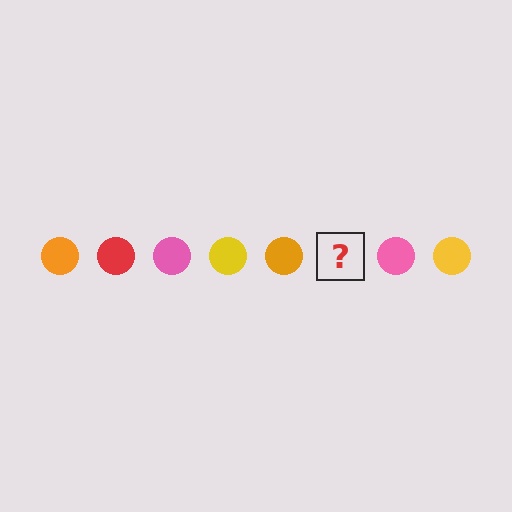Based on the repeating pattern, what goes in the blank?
The blank should be a red circle.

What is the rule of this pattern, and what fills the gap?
The rule is that the pattern cycles through orange, red, pink, yellow circles. The gap should be filled with a red circle.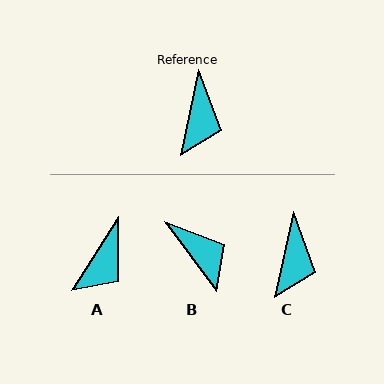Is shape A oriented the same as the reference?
No, it is off by about 20 degrees.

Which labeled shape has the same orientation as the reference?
C.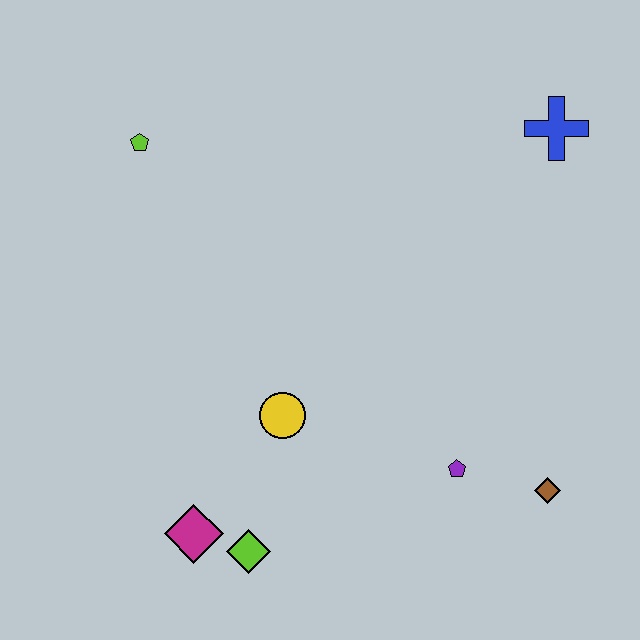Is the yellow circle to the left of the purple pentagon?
Yes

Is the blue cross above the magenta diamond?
Yes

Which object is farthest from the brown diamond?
The lime pentagon is farthest from the brown diamond.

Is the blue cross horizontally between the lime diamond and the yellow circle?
No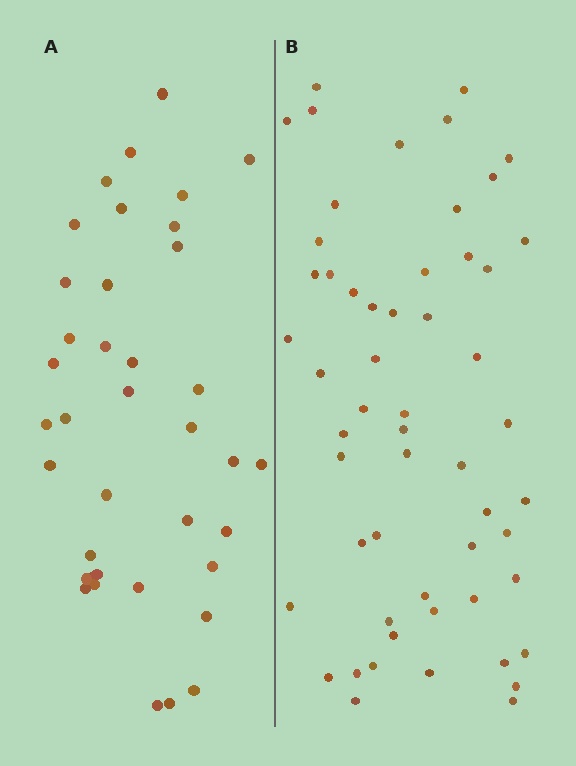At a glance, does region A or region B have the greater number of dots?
Region B (the right region) has more dots.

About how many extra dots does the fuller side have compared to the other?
Region B has approximately 15 more dots than region A.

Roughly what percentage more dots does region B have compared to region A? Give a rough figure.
About 45% more.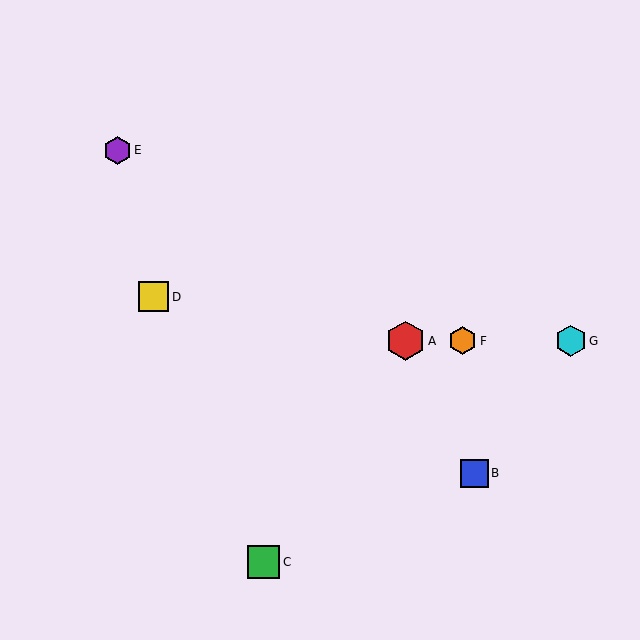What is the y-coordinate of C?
Object C is at y≈562.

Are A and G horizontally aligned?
Yes, both are at y≈341.